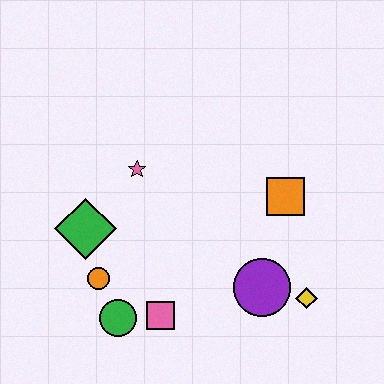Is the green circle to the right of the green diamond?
Yes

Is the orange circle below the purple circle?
No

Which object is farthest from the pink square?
The orange square is farthest from the pink square.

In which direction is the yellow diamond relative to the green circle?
The yellow diamond is to the right of the green circle.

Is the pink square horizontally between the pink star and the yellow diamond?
Yes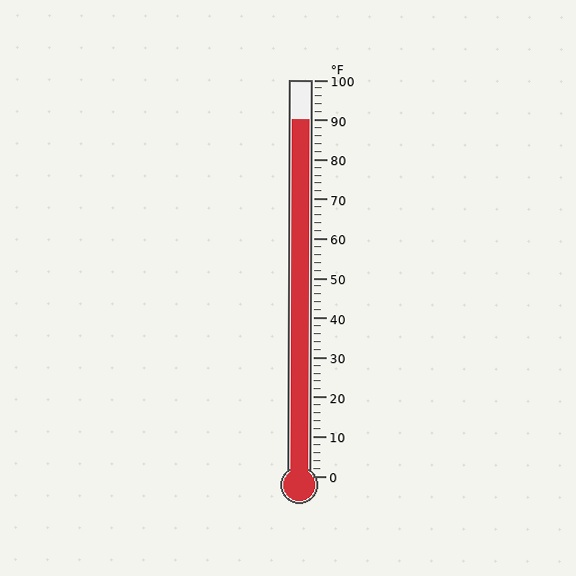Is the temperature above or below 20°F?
The temperature is above 20°F.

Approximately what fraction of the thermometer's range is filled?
The thermometer is filled to approximately 90% of its range.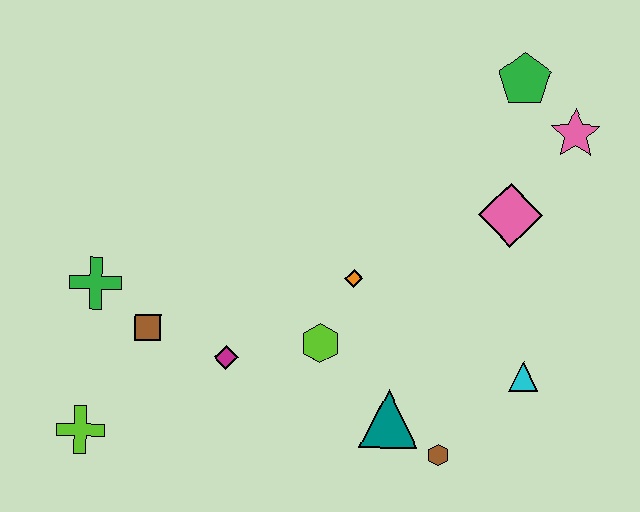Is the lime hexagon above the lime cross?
Yes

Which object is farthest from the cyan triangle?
The lime cross is farthest from the cyan triangle.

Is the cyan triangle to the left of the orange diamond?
No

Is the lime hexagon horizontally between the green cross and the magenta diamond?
No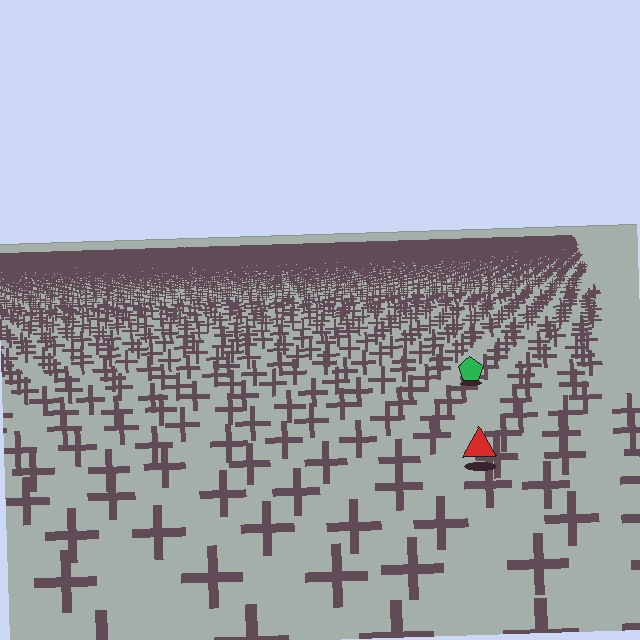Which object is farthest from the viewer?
The green pentagon is farthest from the viewer. It appears smaller and the ground texture around it is denser.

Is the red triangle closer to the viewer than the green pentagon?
Yes. The red triangle is closer — you can tell from the texture gradient: the ground texture is coarser near it.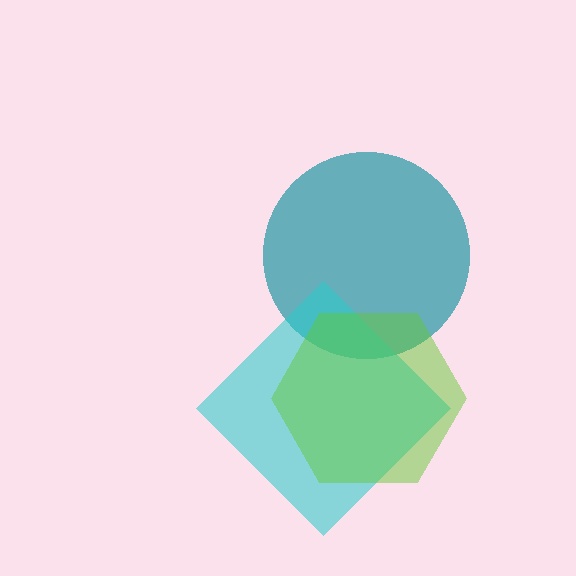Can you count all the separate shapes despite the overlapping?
Yes, there are 3 separate shapes.